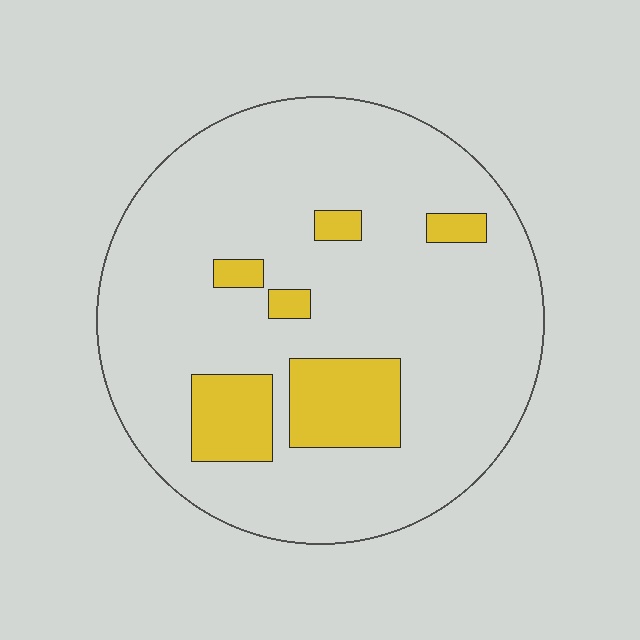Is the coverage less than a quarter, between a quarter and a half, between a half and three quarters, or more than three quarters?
Less than a quarter.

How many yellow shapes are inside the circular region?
6.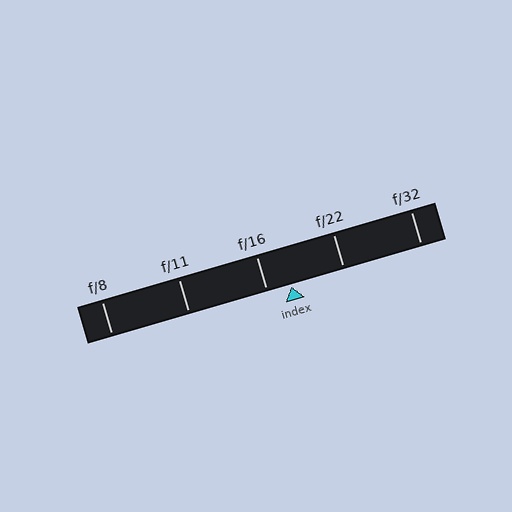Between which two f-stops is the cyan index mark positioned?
The index mark is between f/16 and f/22.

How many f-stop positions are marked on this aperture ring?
There are 5 f-stop positions marked.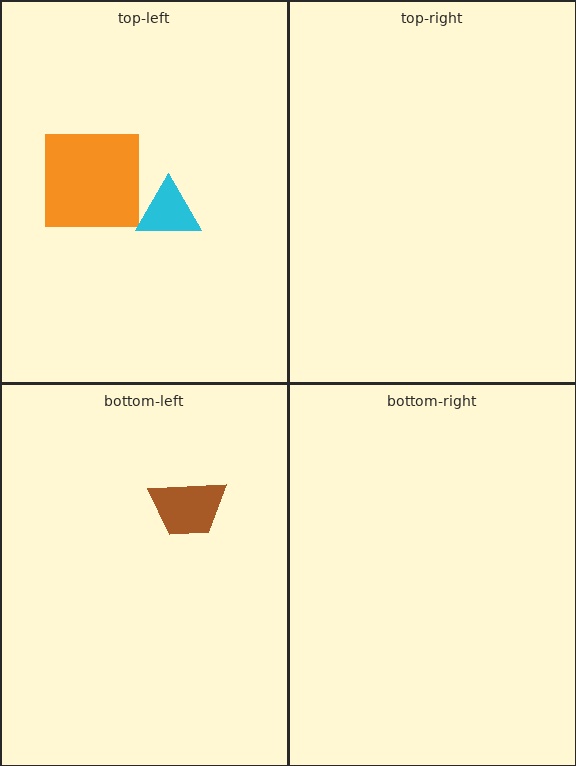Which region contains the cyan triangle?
The top-left region.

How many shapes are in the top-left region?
2.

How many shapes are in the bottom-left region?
1.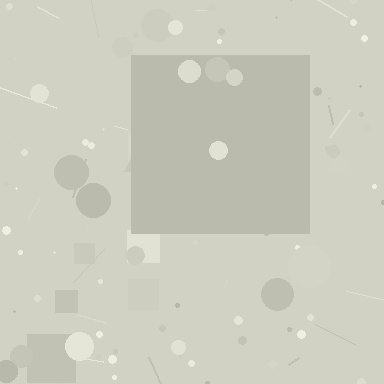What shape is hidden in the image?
A square is hidden in the image.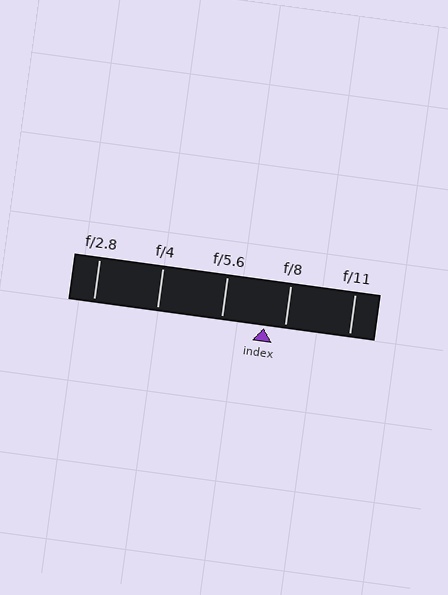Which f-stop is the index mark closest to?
The index mark is closest to f/8.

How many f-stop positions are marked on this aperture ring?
There are 5 f-stop positions marked.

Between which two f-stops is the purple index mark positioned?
The index mark is between f/5.6 and f/8.